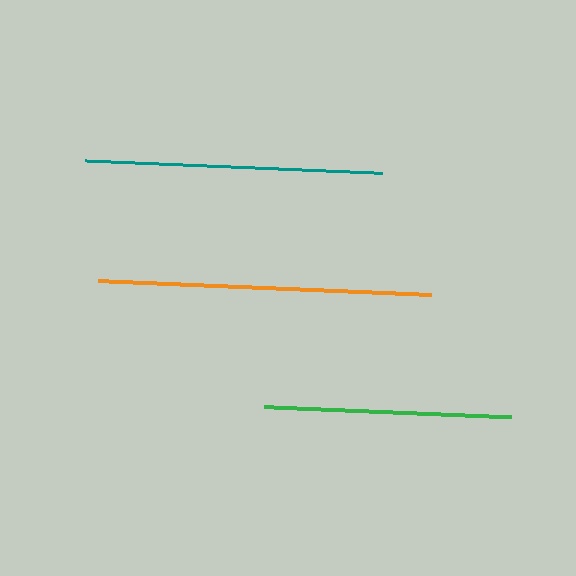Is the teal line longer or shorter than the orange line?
The orange line is longer than the teal line.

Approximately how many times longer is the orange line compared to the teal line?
The orange line is approximately 1.1 times the length of the teal line.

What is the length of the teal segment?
The teal segment is approximately 297 pixels long.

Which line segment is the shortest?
The green line is the shortest at approximately 247 pixels.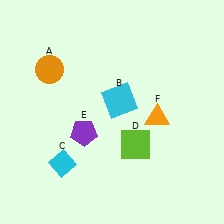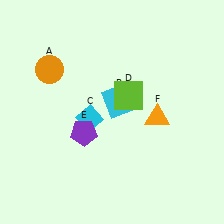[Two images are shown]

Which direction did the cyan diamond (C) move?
The cyan diamond (C) moved up.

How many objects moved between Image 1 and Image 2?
2 objects moved between the two images.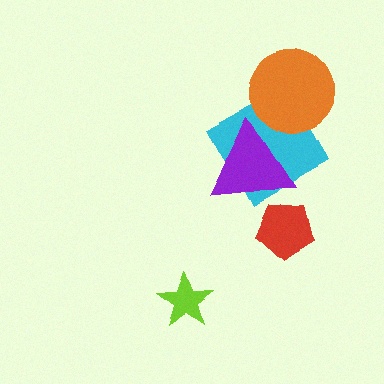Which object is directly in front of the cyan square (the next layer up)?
The orange circle is directly in front of the cyan square.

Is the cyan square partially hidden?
Yes, it is partially covered by another shape.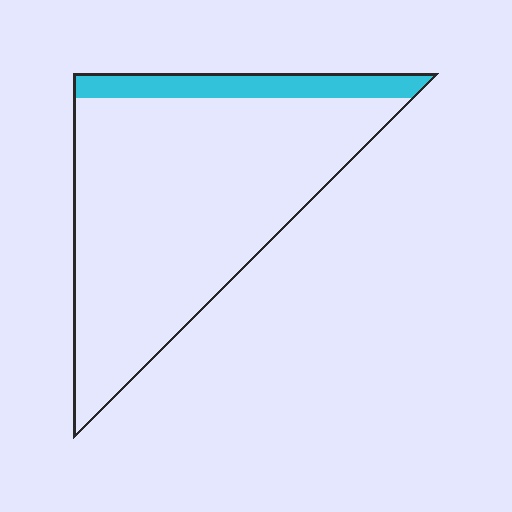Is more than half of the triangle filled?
No.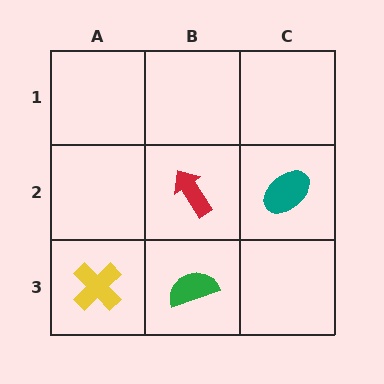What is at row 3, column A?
A yellow cross.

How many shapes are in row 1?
0 shapes.